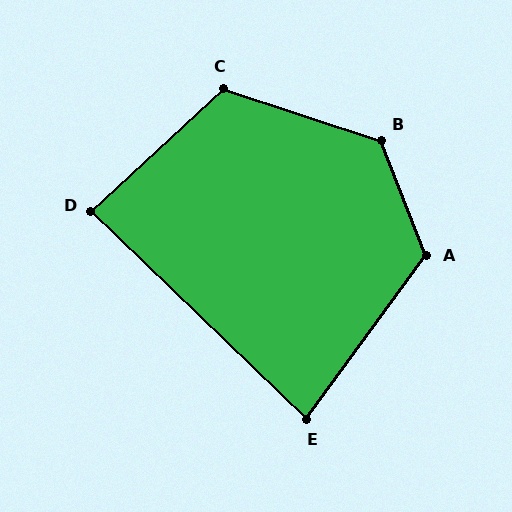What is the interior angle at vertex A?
Approximately 122 degrees (obtuse).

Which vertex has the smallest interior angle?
E, at approximately 82 degrees.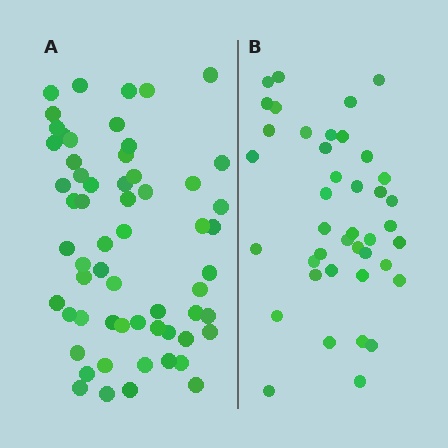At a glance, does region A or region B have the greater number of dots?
Region A (the left region) has more dots.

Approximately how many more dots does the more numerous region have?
Region A has approximately 20 more dots than region B.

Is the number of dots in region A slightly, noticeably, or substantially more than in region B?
Region A has substantially more. The ratio is roughly 1.5 to 1.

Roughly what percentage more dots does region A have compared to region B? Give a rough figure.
About 45% more.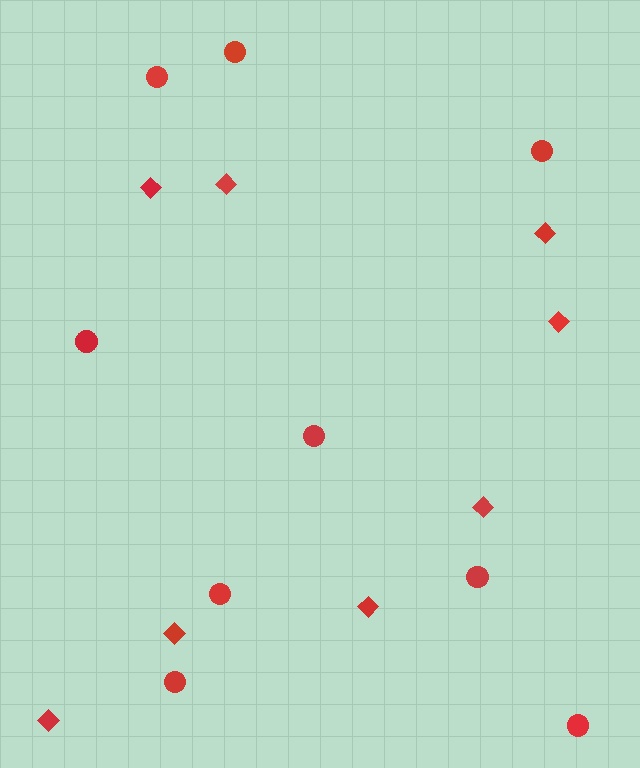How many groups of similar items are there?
There are 2 groups: one group of circles (9) and one group of diamonds (8).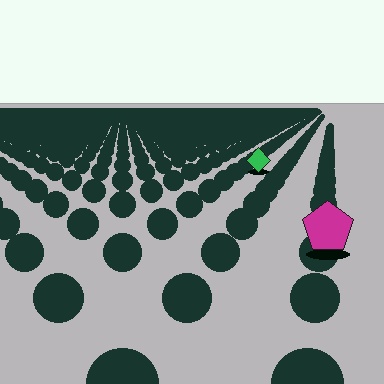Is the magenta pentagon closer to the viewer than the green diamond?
Yes. The magenta pentagon is closer — you can tell from the texture gradient: the ground texture is coarser near it.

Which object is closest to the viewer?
The magenta pentagon is closest. The texture marks near it are larger and more spread out.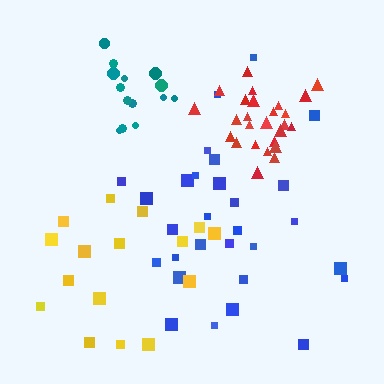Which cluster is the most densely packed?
Red.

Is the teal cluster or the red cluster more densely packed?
Red.